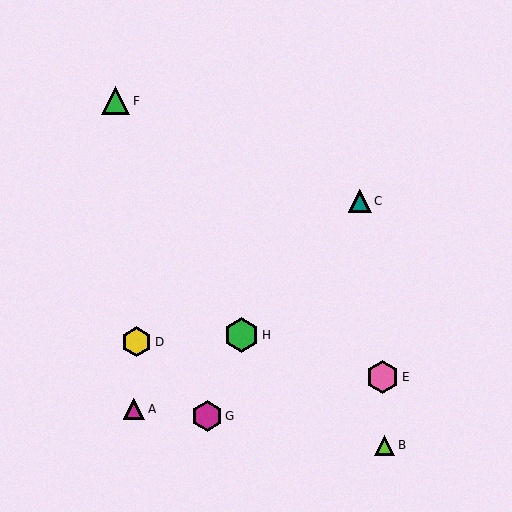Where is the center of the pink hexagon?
The center of the pink hexagon is at (382, 377).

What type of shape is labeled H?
Shape H is a green hexagon.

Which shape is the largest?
The green hexagon (labeled H) is the largest.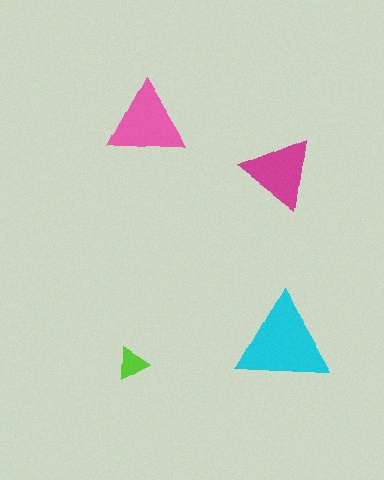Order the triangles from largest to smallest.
the cyan one, the pink one, the magenta one, the lime one.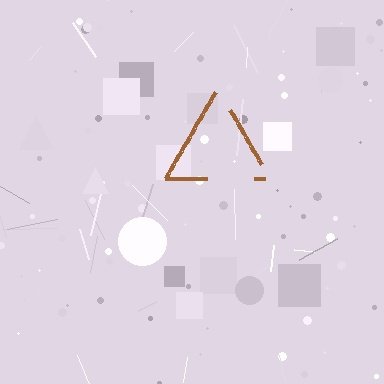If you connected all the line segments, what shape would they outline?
They would outline a triangle.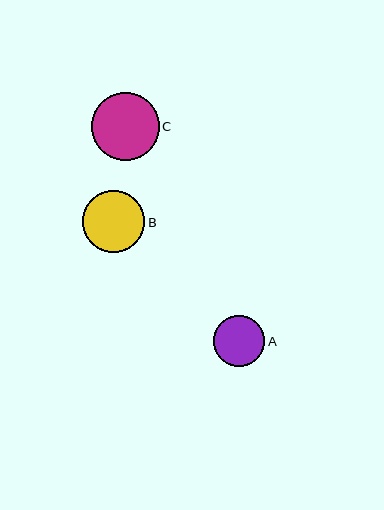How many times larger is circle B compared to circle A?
Circle B is approximately 1.2 times the size of circle A.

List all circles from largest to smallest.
From largest to smallest: C, B, A.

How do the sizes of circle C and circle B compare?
Circle C and circle B are approximately the same size.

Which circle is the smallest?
Circle A is the smallest with a size of approximately 51 pixels.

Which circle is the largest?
Circle C is the largest with a size of approximately 68 pixels.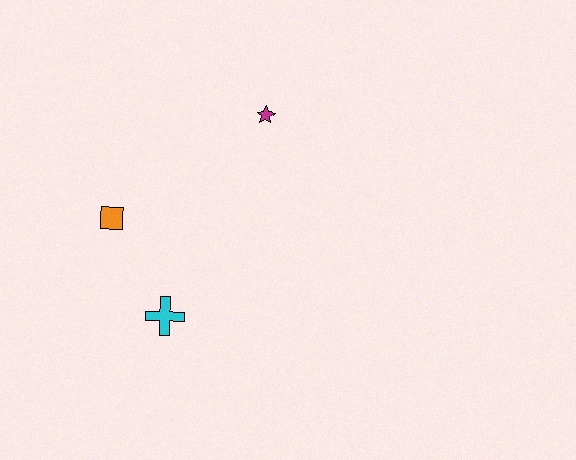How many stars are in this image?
There is 1 star.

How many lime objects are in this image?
There are no lime objects.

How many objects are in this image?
There are 3 objects.